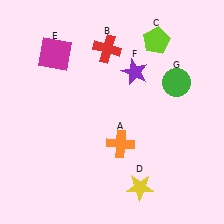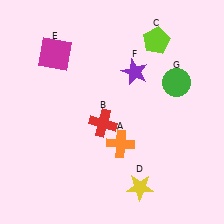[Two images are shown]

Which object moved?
The red cross (B) moved down.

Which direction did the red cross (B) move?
The red cross (B) moved down.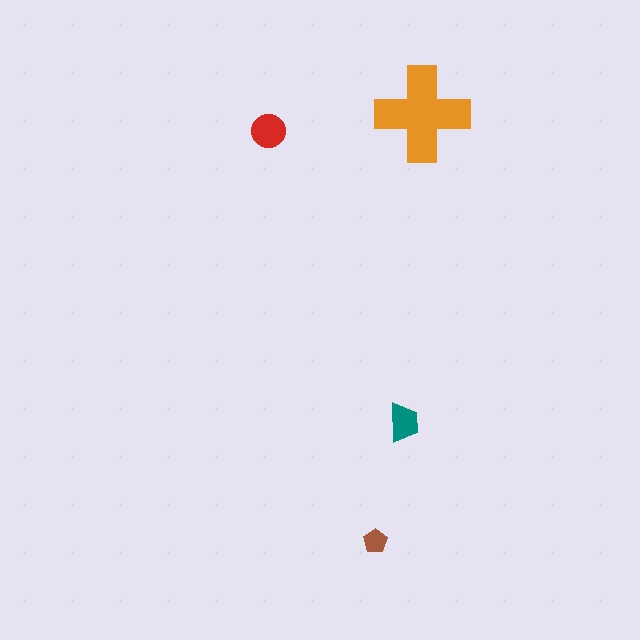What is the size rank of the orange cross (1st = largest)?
1st.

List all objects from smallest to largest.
The brown pentagon, the teal trapezoid, the red circle, the orange cross.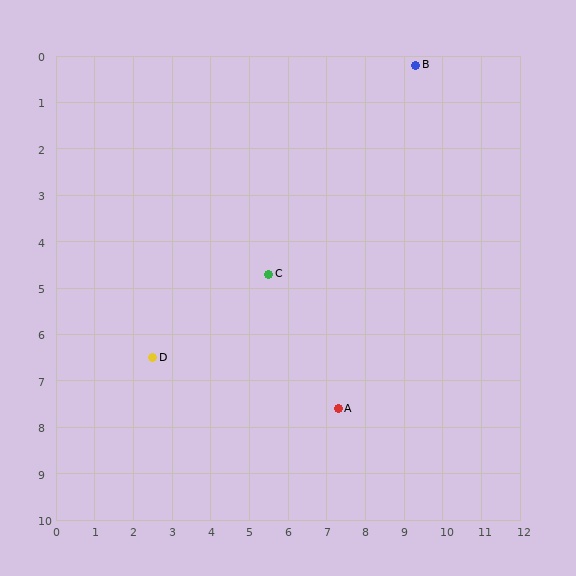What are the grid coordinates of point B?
Point B is at approximately (9.3, 0.2).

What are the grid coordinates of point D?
Point D is at approximately (2.5, 6.5).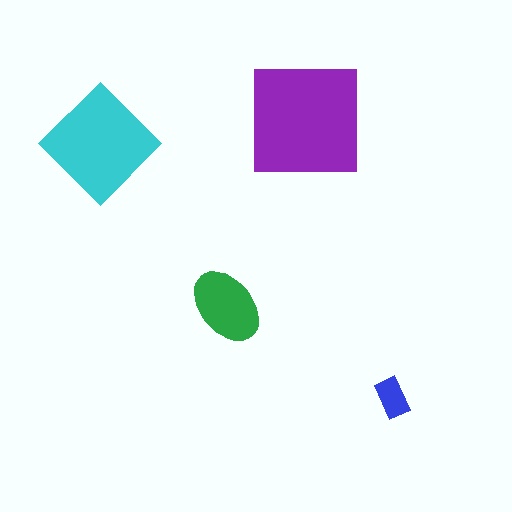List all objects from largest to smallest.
The purple square, the cyan diamond, the green ellipse, the blue rectangle.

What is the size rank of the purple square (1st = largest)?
1st.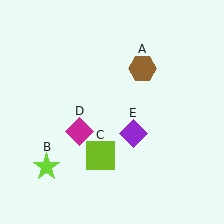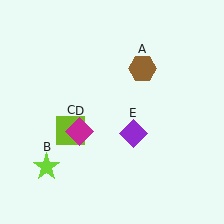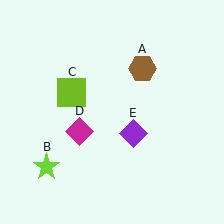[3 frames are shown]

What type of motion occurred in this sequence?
The lime square (object C) rotated clockwise around the center of the scene.